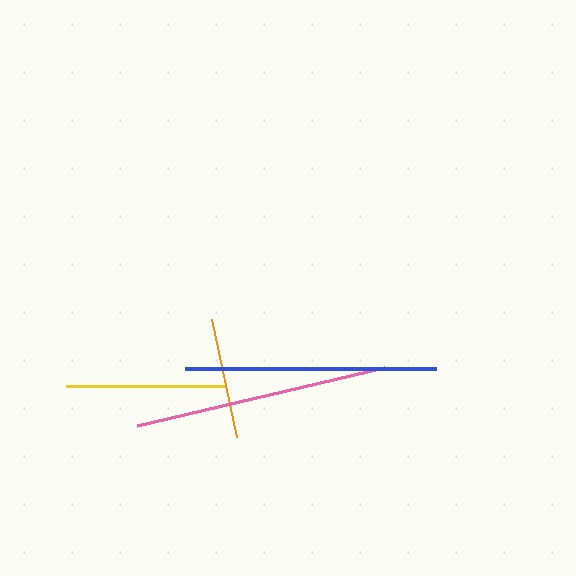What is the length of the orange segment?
The orange segment is approximately 120 pixels long.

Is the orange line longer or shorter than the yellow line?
The yellow line is longer than the orange line.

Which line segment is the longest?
The pink line is the longest at approximately 254 pixels.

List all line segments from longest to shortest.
From longest to shortest: pink, blue, yellow, orange.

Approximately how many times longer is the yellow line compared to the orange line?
The yellow line is approximately 1.3 times the length of the orange line.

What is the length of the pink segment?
The pink segment is approximately 254 pixels long.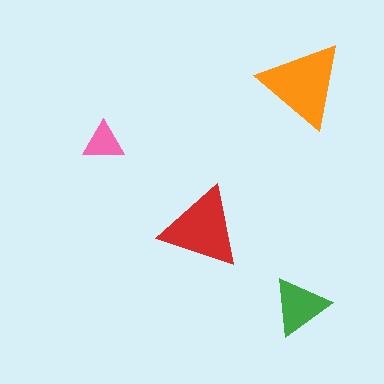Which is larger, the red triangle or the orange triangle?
The orange one.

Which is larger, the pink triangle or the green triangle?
The green one.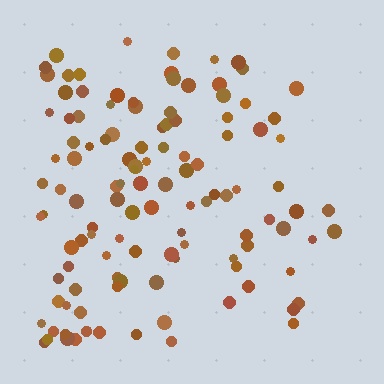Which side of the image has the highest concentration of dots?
The left.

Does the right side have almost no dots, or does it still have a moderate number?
Still a moderate number, just noticeably fewer than the left.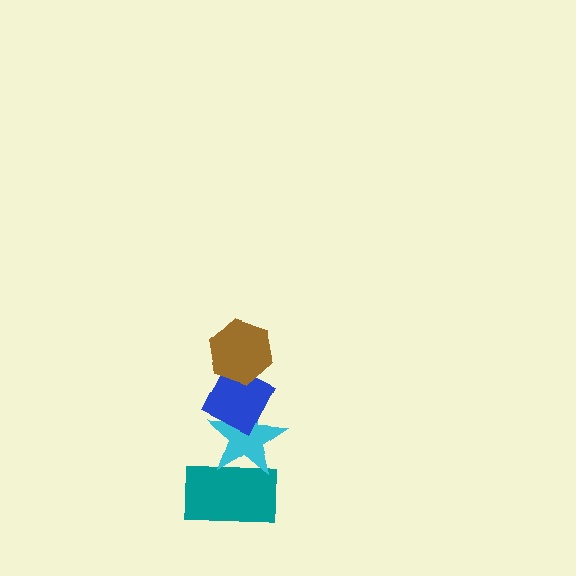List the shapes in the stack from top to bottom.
From top to bottom: the brown hexagon, the blue diamond, the cyan star, the teal rectangle.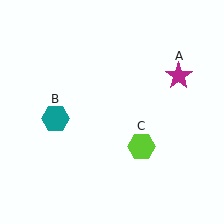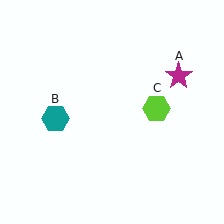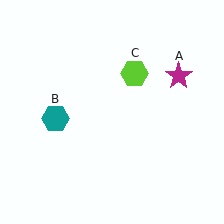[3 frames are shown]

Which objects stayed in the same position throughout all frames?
Magenta star (object A) and teal hexagon (object B) remained stationary.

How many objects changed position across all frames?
1 object changed position: lime hexagon (object C).